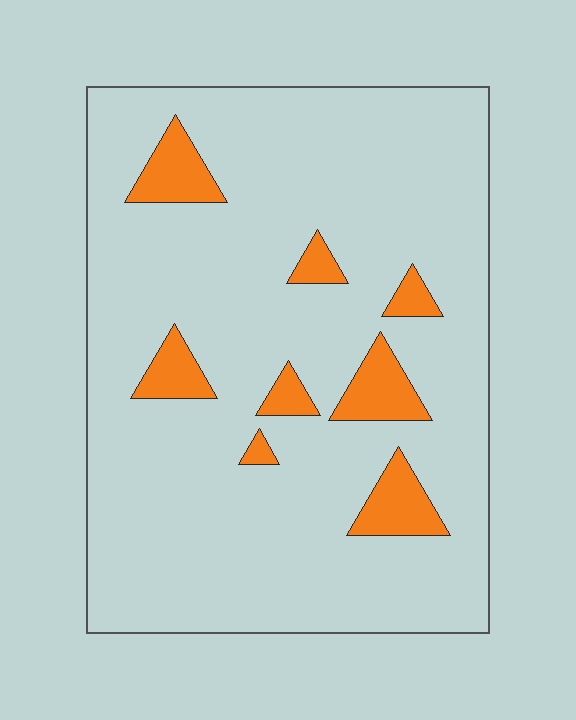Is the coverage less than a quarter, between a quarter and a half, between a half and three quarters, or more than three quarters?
Less than a quarter.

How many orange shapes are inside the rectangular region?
8.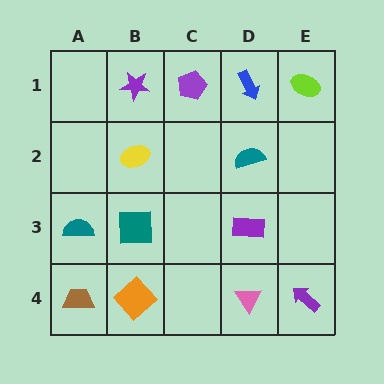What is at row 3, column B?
A teal square.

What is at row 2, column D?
A teal semicircle.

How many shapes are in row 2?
2 shapes.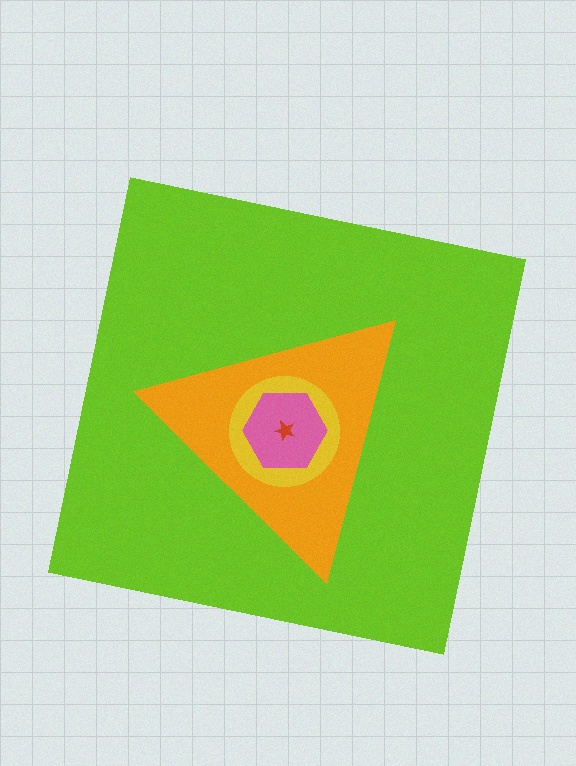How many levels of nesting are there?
5.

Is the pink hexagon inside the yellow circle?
Yes.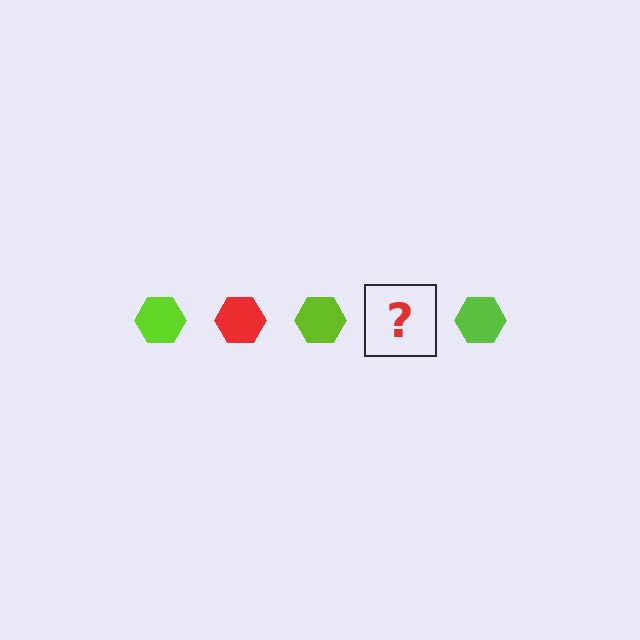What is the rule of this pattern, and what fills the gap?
The rule is that the pattern cycles through lime, red hexagons. The gap should be filled with a red hexagon.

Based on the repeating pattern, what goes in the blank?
The blank should be a red hexagon.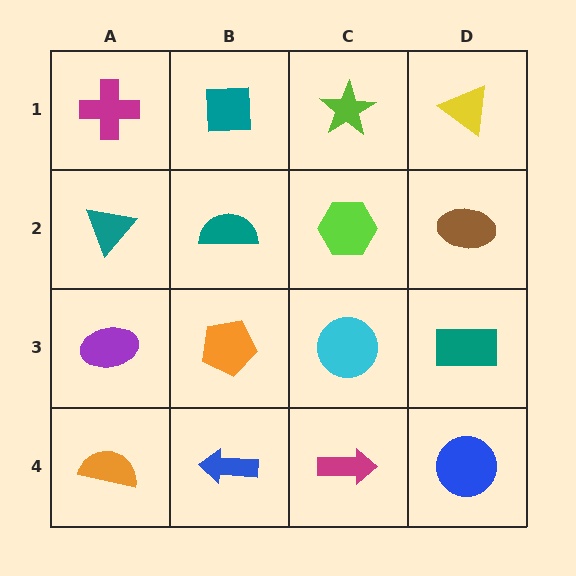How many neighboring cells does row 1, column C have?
3.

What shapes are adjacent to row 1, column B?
A teal semicircle (row 2, column B), a magenta cross (row 1, column A), a lime star (row 1, column C).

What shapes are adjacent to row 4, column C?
A cyan circle (row 3, column C), a blue arrow (row 4, column B), a blue circle (row 4, column D).